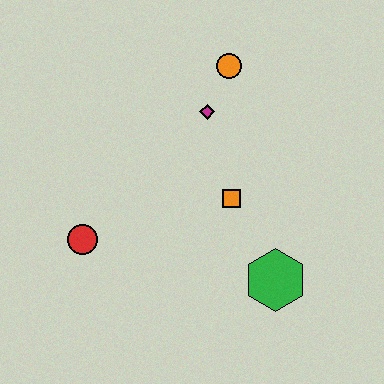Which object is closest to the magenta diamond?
The orange circle is closest to the magenta diamond.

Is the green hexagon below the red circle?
Yes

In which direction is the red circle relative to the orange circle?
The red circle is below the orange circle.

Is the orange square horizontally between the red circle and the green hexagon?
Yes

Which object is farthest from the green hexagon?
The orange circle is farthest from the green hexagon.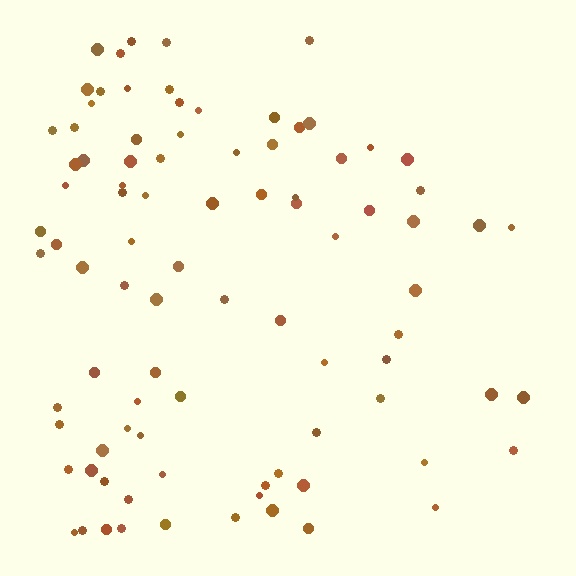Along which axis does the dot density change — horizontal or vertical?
Horizontal.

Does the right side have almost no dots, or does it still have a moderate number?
Still a moderate number, just noticeably fewer than the left.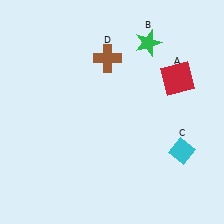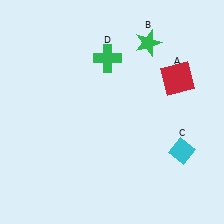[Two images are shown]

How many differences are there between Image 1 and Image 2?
There is 1 difference between the two images.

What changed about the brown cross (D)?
In Image 1, D is brown. In Image 2, it changed to green.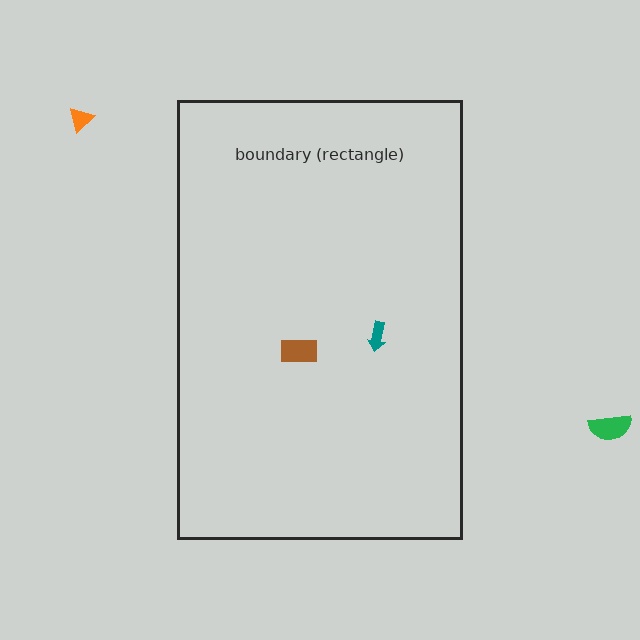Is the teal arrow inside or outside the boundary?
Inside.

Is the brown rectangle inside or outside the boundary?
Inside.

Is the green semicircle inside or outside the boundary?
Outside.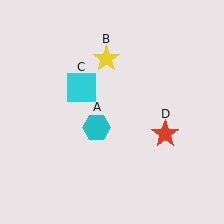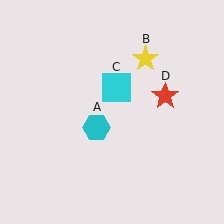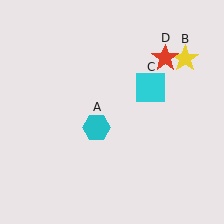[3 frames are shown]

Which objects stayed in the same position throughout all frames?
Cyan hexagon (object A) remained stationary.